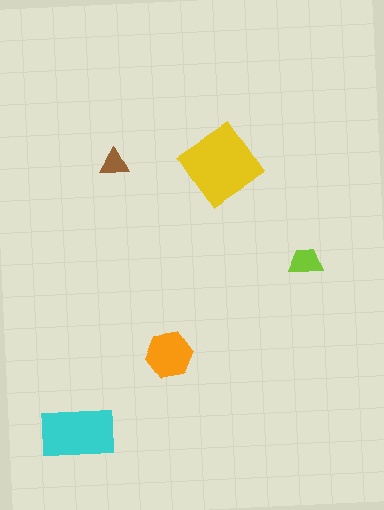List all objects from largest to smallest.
The yellow diamond, the cyan rectangle, the orange hexagon, the lime trapezoid, the brown triangle.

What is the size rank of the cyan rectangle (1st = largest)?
2nd.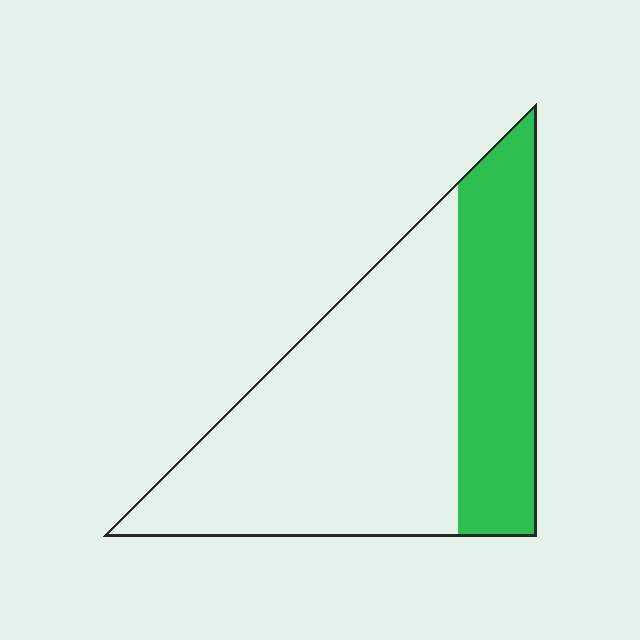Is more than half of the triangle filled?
No.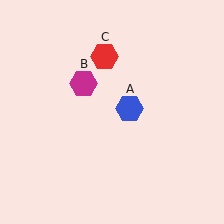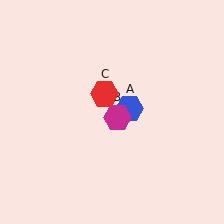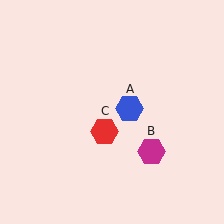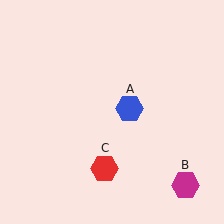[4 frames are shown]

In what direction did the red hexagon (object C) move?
The red hexagon (object C) moved down.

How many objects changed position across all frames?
2 objects changed position: magenta hexagon (object B), red hexagon (object C).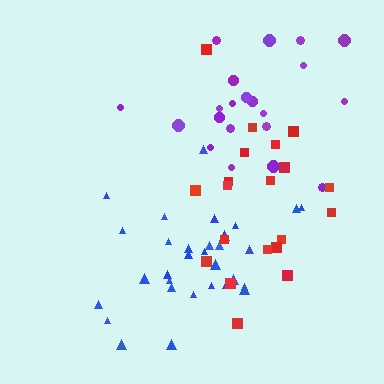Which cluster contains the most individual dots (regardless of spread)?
Blue (32).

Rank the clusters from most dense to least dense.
blue, red, purple.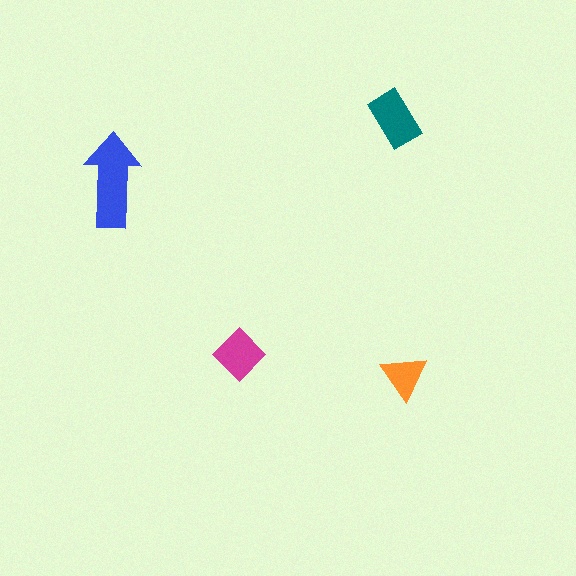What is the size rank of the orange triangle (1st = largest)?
4th.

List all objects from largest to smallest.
The blue arrow, the teal rectangle, the magenta diamond, the orange triangle.